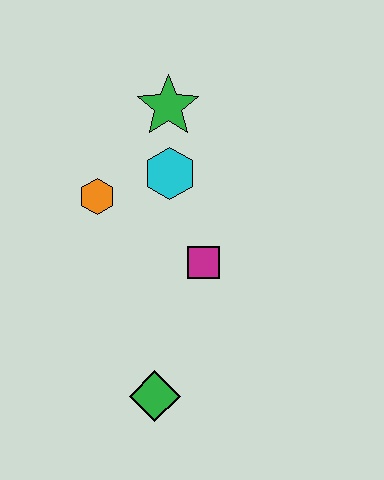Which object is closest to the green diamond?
The magenta square is closest to the green diamond.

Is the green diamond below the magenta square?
Yes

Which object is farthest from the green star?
The green diamond is farthest from the green star.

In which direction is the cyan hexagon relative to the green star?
The cyan hexagon is below the green star.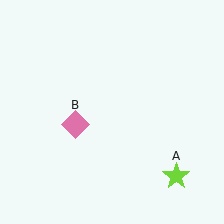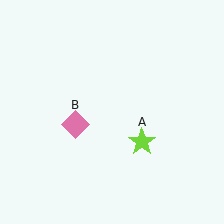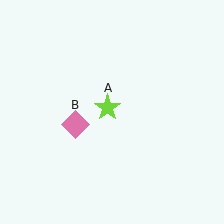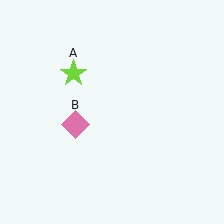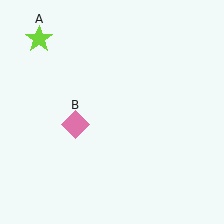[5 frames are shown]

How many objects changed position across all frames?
1 object changed position: lime star (object A).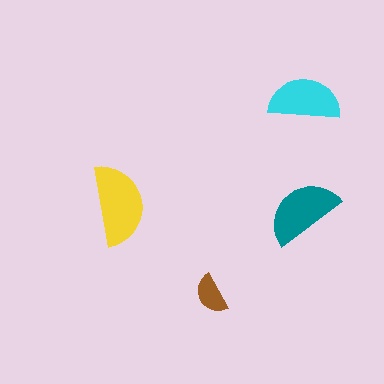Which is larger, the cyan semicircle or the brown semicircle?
The cyan one.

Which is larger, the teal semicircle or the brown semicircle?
The teal one.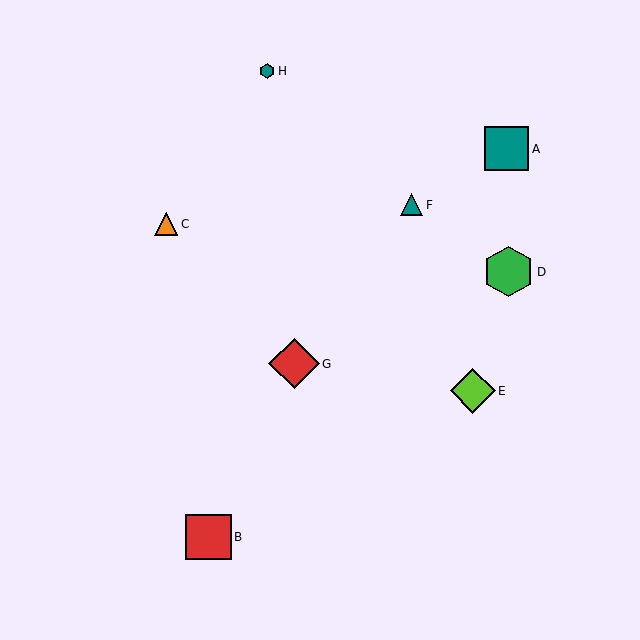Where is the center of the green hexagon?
The center of the green hexagon is at (508, 272).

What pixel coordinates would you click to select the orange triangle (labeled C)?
Click at (166, 224) to select the orange triangle C.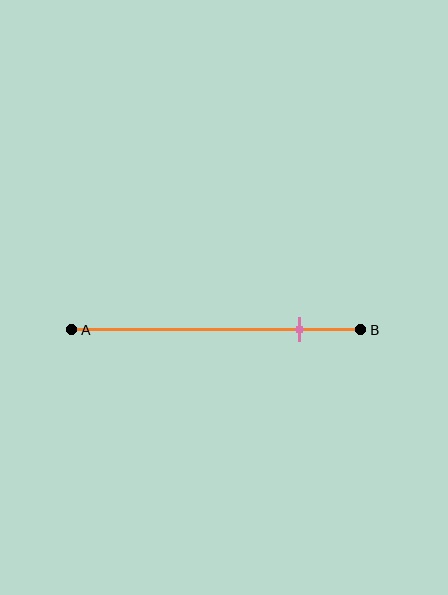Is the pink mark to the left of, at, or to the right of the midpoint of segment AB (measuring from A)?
The pink mark is to the right of the midpoint of segment AB.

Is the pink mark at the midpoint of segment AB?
No, the mark is at about 80% from A, not at the 50% midpoint.